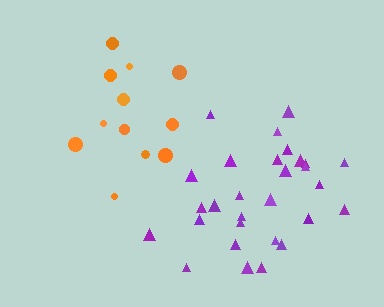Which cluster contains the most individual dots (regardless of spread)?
Purple (29).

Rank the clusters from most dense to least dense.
purple, orange.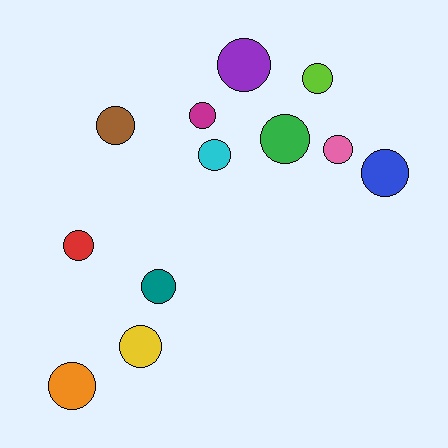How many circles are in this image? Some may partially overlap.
There are 12 circles.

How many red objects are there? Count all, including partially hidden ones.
There is 1 red object.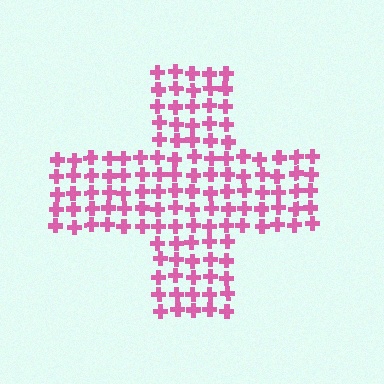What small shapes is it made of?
It is made of small crosses.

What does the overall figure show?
The overall figure shows a cross.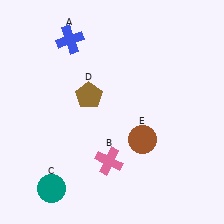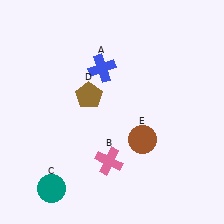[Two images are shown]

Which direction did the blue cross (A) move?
The blue cross (A) moved right.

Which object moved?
The blue cross (A) moved right.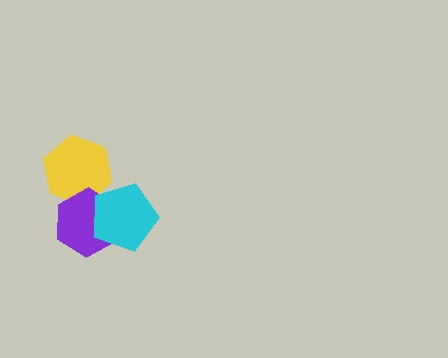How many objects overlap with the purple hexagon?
2 objects overlap with the purple hexagon.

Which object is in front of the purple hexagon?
The cyan pentagon is in front of the purple hexagon.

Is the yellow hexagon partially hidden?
Yes, it is partially covered by another shape.